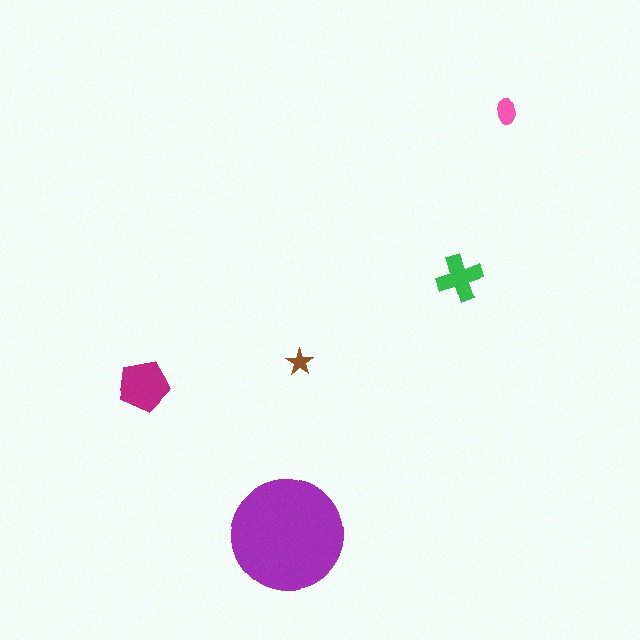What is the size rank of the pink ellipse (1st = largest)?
4th.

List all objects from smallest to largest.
The brown star, the pink ellipse, the green cross, the magenta pentagon, the purple circle.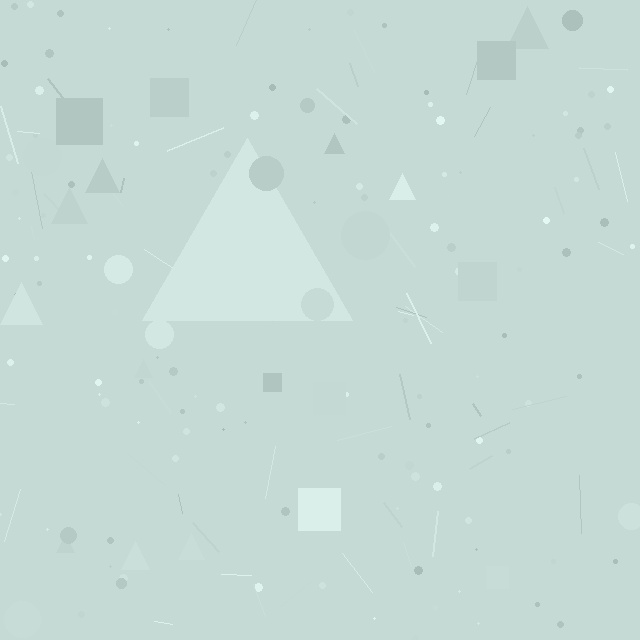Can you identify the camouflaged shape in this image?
The camouflaged shape is a triangle.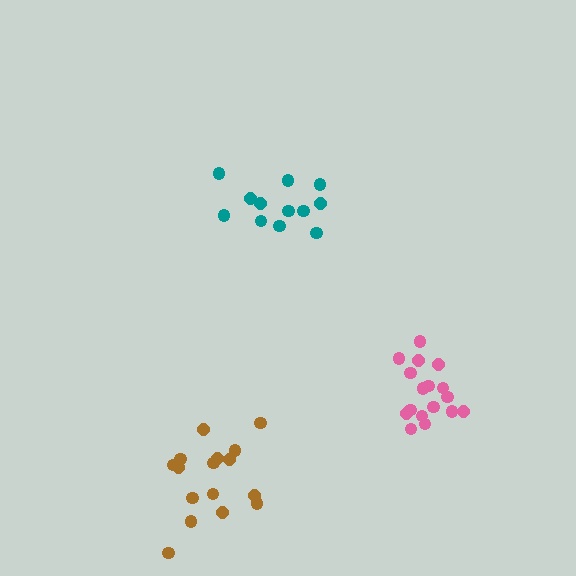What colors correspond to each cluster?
The clusters are colored: pink, teal, brown.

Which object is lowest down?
The brown cluster is bottommost.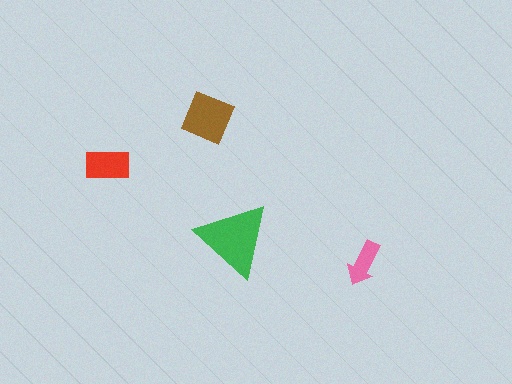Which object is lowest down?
The pink arrow is bottommost.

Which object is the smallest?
The pink arrow.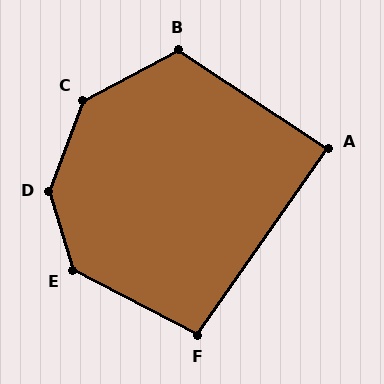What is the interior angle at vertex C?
Approximately 138 degrees (obtuse).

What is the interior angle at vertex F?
Approximately 98 degrees (obtuse).